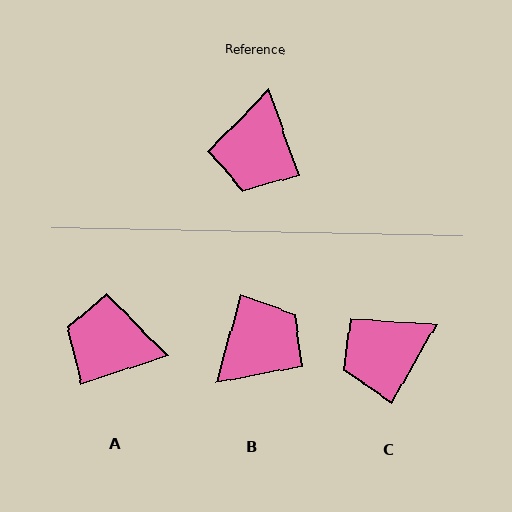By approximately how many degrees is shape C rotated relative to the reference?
Approximately 50 degrees clockwise.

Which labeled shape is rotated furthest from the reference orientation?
B, about 145 degrees away.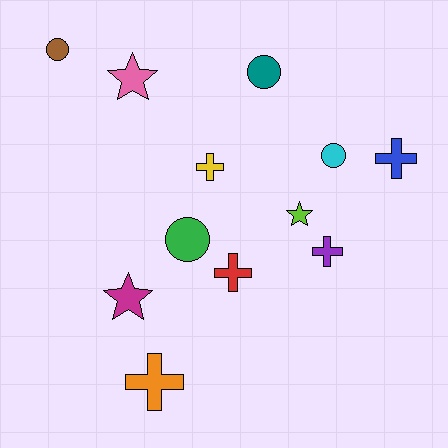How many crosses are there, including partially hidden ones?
There are 5 crosses.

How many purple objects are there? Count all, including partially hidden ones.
There is 1 purple object.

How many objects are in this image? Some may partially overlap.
There are 12 objects.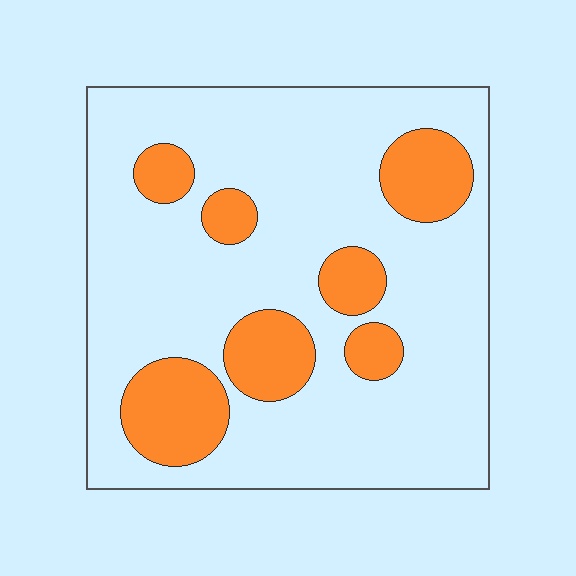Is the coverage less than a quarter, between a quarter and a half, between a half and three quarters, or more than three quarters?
Less than a quarter.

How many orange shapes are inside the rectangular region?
7.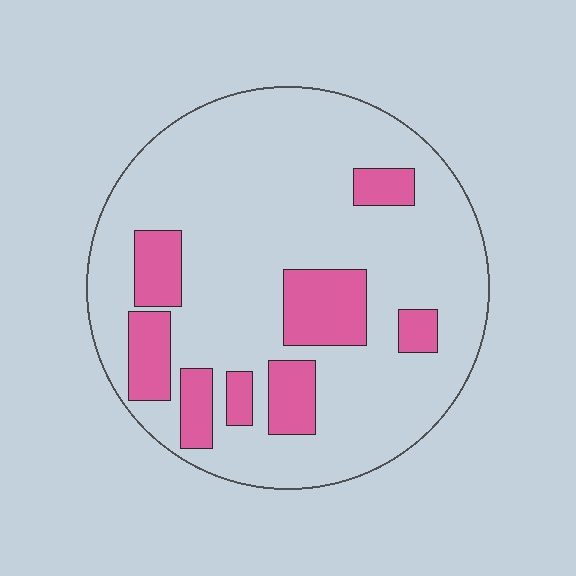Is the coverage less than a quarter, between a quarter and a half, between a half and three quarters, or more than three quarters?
Less than a quarter.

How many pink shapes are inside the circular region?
8.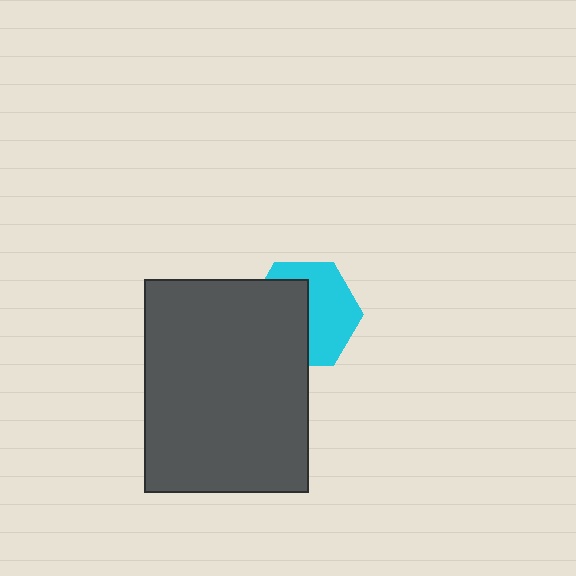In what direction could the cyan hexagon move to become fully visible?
The cyan hexagon could move right. That would shift it out from behind the dark gray rectangle entirely.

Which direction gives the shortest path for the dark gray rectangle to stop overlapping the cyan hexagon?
Moving left gives the shortest separation.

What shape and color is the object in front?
The object in front is a dark gray rectangle.